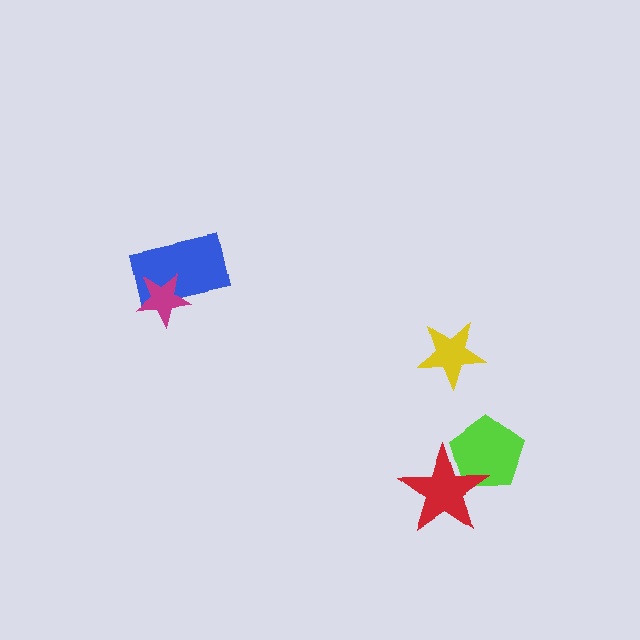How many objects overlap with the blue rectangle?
1 object overlaps with the blue rectangle.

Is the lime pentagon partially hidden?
Yes, it is partially covered by another shape.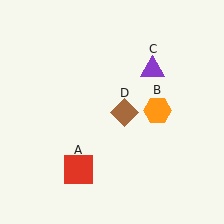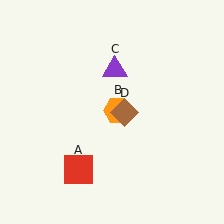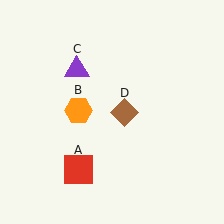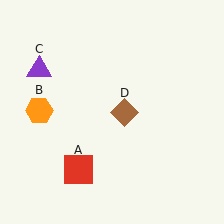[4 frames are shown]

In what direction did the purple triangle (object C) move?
The purple triangle (object C) moved left.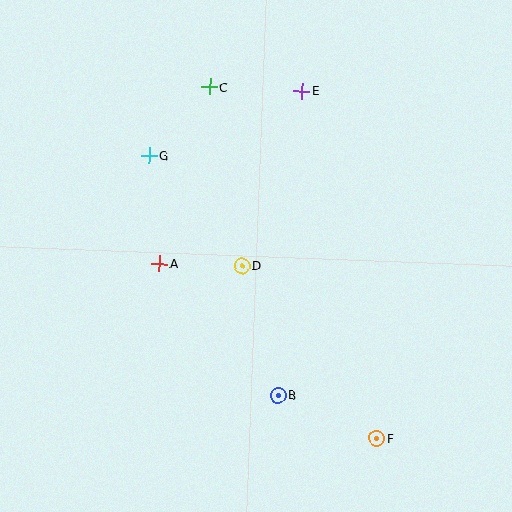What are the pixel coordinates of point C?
Point C is at (209, 87).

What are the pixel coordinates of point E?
Point E is at (302, 91).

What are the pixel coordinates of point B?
Point B is at (278, 395).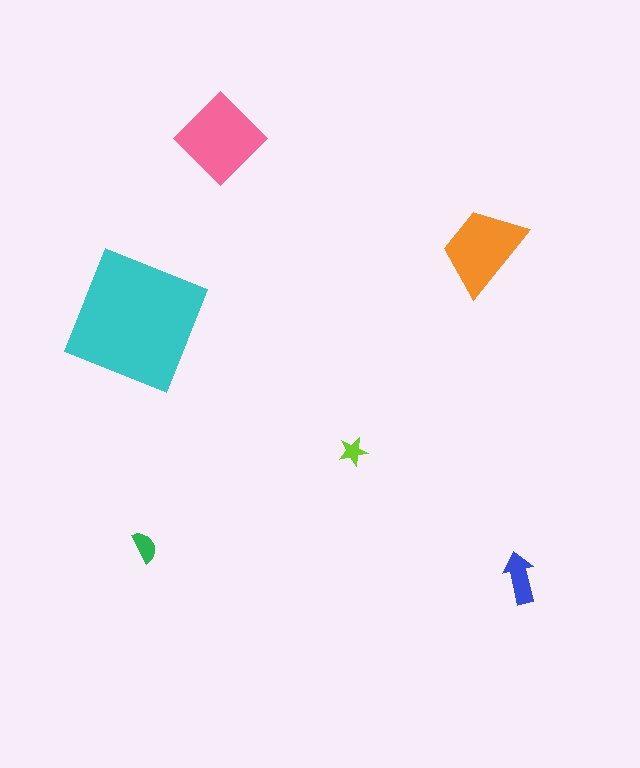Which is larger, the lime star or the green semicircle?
The green semicircle.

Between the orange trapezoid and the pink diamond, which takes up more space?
The pink diamond.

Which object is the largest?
The cyan square.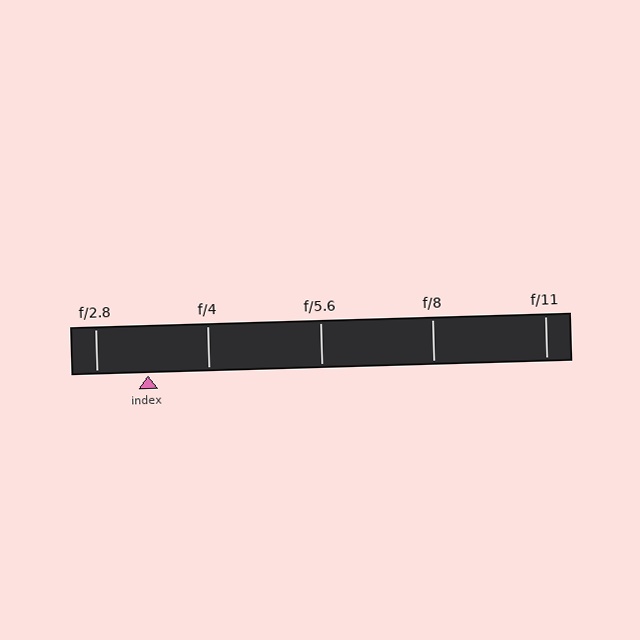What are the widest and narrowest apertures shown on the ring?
The widest aperture shown is f/2.8 and the narrowest is f/11.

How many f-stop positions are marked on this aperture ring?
There are 5 f-stop positions marked.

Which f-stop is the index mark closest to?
The index mark is closest to f/2.8.